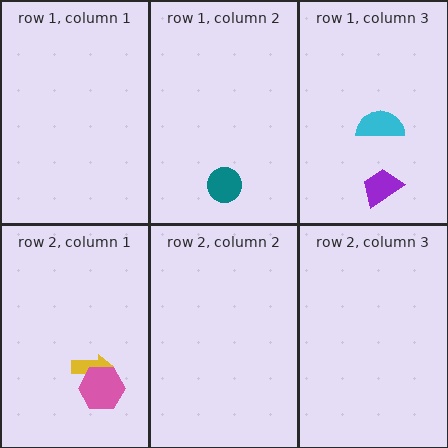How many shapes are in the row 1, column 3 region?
2.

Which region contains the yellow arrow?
The row 2, column 1 region.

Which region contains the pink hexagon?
The row 2, column 1 region.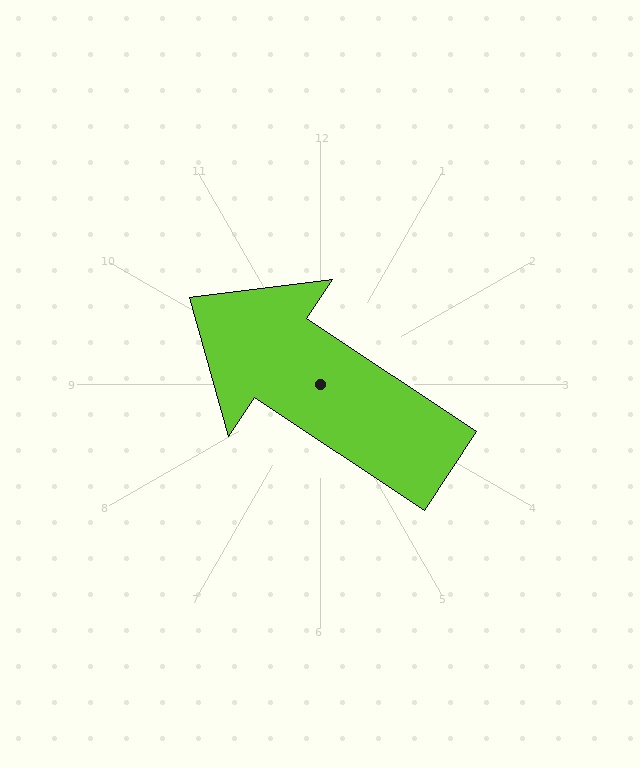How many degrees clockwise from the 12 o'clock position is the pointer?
Approximately 304 degrees.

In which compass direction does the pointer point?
Northwest.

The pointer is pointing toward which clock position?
Roughly 10 o'clock.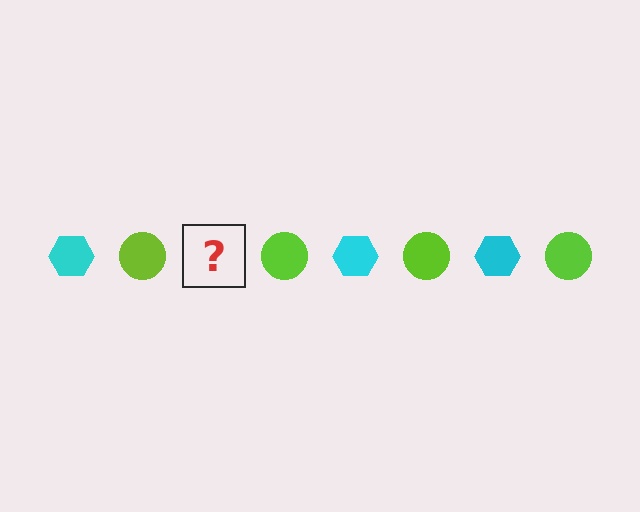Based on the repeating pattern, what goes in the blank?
The blank should be a cyan hexagon.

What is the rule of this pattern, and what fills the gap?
The rule is that the pattern alternates between cyan hexagon and lime circle. The gap should be filled with a cyan hexagon.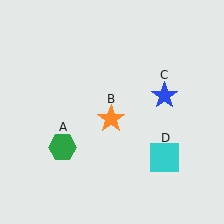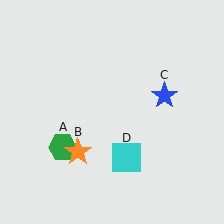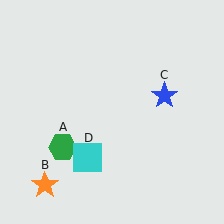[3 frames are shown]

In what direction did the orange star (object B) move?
The orange star (object B) moved down and to the left.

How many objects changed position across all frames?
2 objects changed position: orange star (object B), cyan square (object D).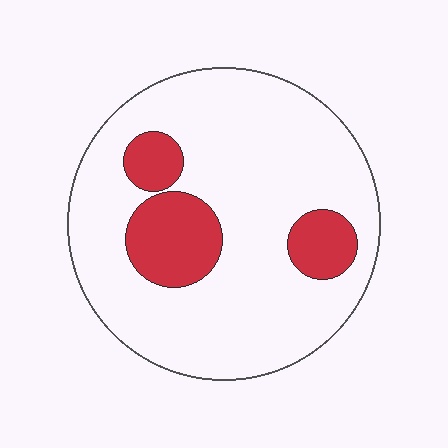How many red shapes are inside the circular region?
3.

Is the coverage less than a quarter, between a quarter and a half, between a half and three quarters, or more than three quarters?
Less than a quarter.